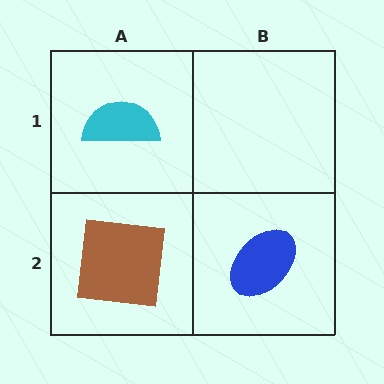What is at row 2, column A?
A brown square.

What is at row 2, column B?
A blue ellipse.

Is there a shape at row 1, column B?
No, that cell is empty.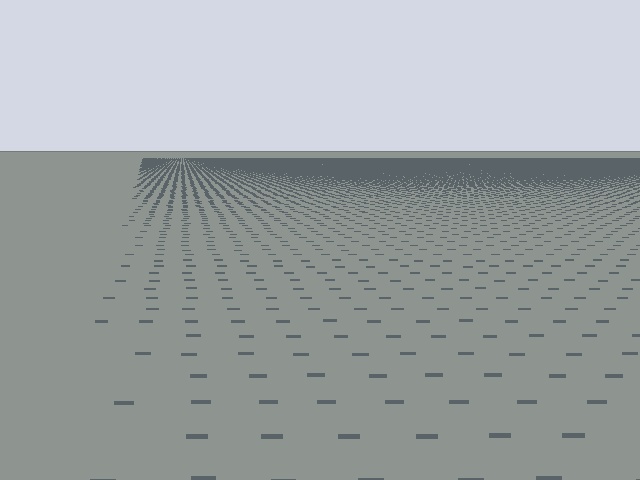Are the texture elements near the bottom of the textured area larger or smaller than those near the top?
Larger. Near the bottom, elements are closer to the viewer and appear at a bigger on-screen size.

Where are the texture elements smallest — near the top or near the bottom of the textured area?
Near the top.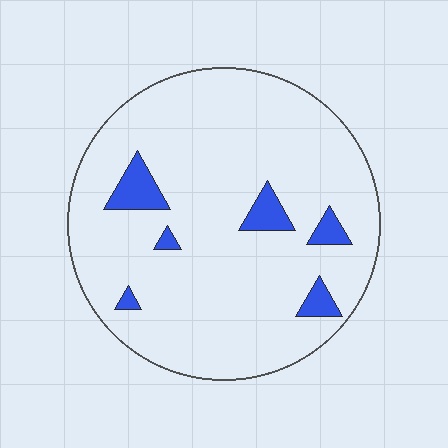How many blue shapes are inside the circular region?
6.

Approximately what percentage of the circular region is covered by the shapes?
Approximately 10%.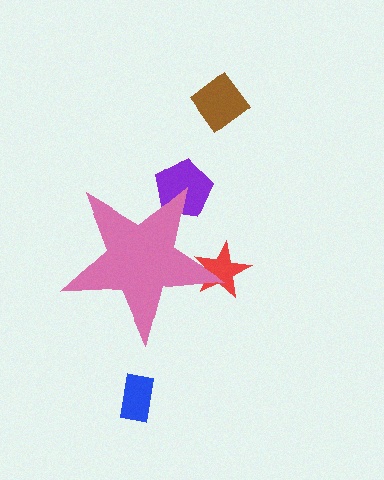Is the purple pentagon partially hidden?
Yes, the purple pentagon is partially hidden behind the pink star.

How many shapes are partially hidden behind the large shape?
2 shapes are partially hidden.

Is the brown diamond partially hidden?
No, the brown diamond is fully visible.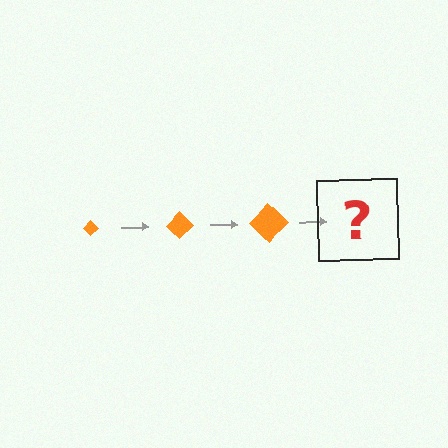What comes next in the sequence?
The next element should be an orange diamond, larger than the previous one.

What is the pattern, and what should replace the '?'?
The pattern is that the diamond gets progressively larger each step. The '?' should be an orange diamond, larger than the previous one.